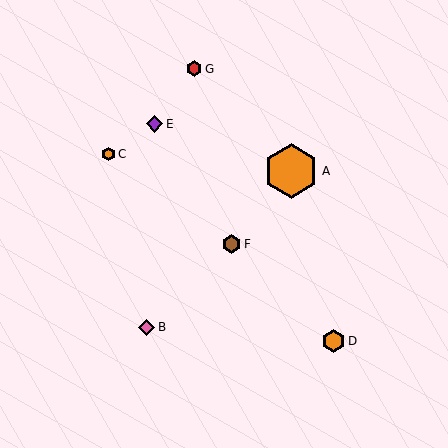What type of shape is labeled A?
Shape A is an orange hexagon.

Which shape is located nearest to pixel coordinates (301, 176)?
The orange hexagon (labeled A) at (291, 171) is nearest to that location.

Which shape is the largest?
The orange hexagon (labeled A) is the largest.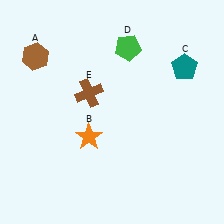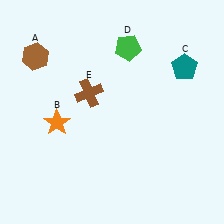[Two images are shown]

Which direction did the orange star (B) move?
The orange star (B) moved left.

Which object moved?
The orange star (B) moved left.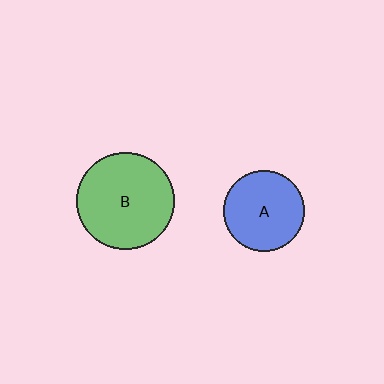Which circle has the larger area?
Circle B (green).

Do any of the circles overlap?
No, none of the circles overlap.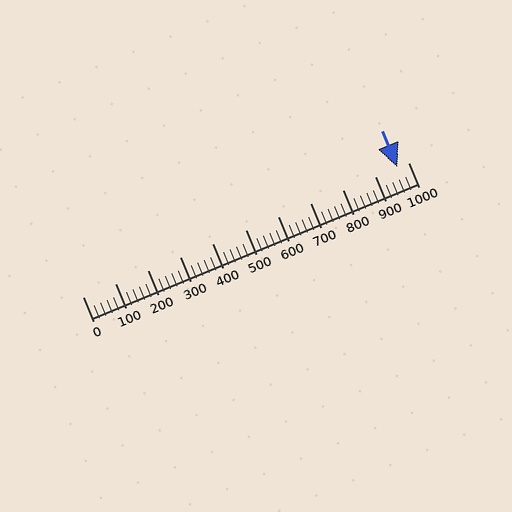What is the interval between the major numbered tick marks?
The major tick marks are spaced 100 units apart.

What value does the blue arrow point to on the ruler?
The blue arrow points to approximately 968.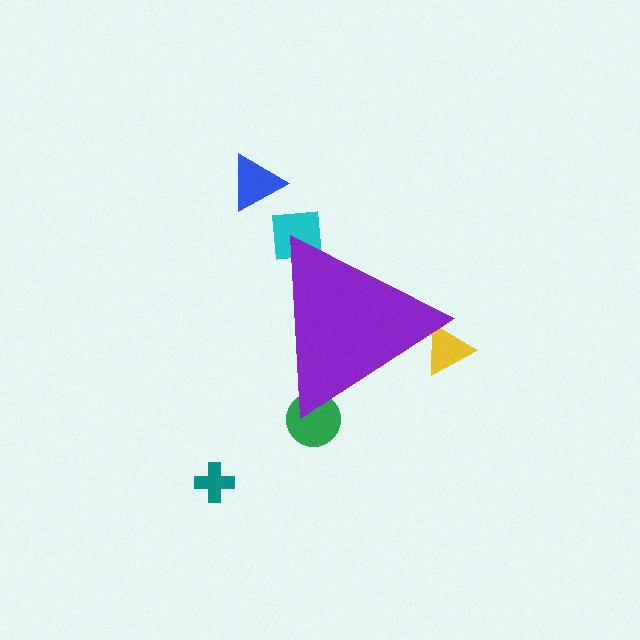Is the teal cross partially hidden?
No, the teal cross is fully visible.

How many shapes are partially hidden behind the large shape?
3 shapes are partially hidden.